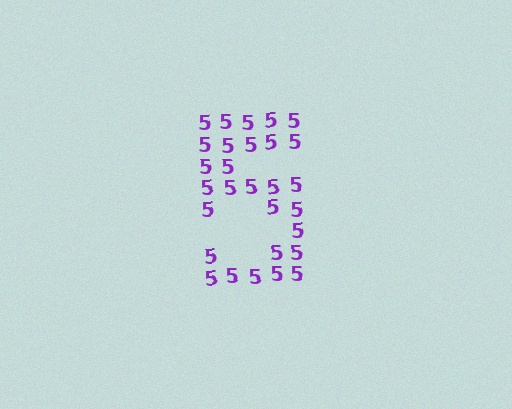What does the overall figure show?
The overall figure shows the digit 5.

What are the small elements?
The small elements are digit 5's.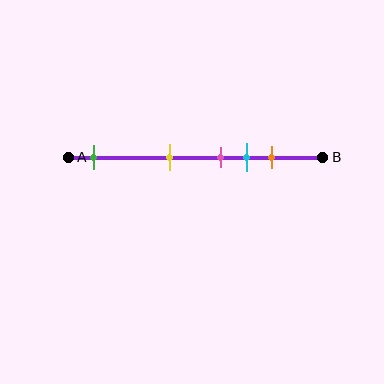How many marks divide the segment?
There are 5 marks dividing the segment.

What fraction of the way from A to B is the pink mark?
The pink mark is approximately 60% (0.6) of the way from A to B.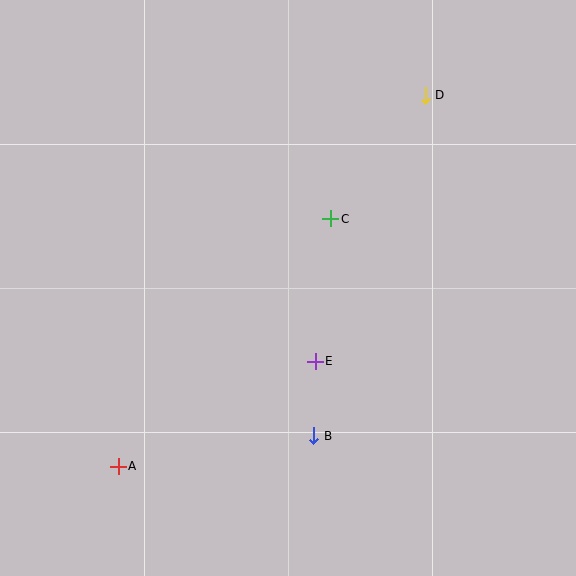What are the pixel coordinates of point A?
Point A is at (118, 466).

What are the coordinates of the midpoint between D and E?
The midpoint between D and E is at (370, 228).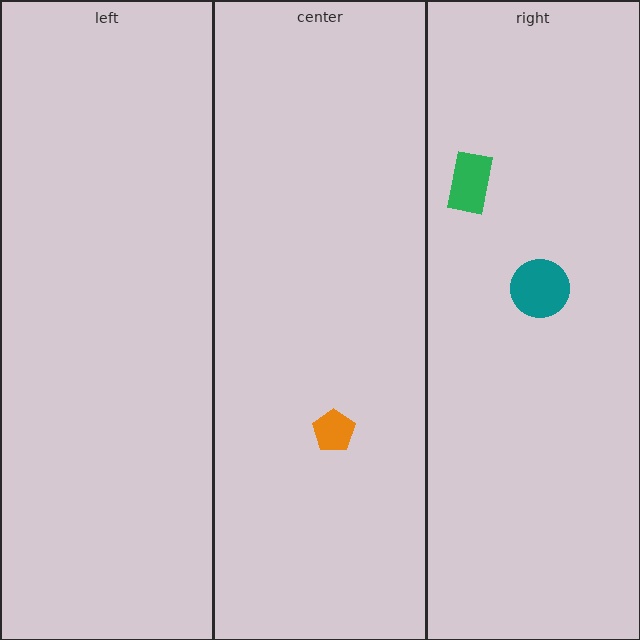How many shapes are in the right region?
2.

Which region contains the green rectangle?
The right region.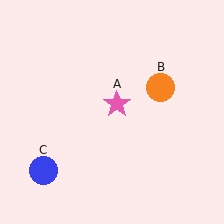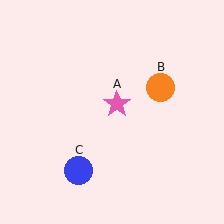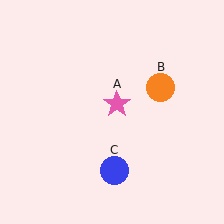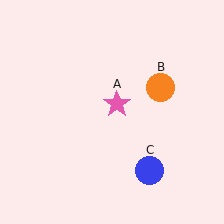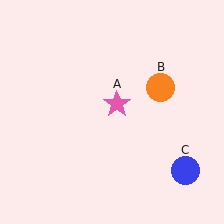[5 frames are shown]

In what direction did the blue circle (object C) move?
The blue circle (object C) moved right.